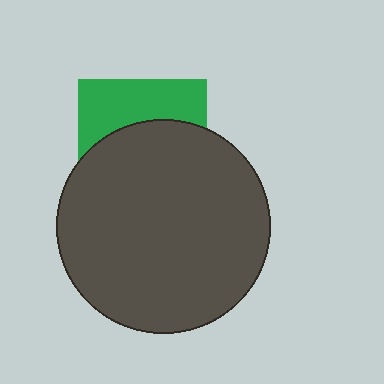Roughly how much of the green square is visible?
A small part of it is visible (roughly 38%).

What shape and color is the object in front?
The object in front is a dark gray circle.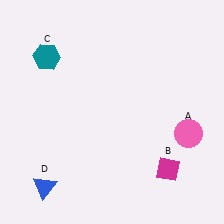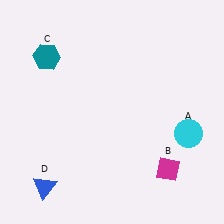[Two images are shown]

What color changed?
The circle (A) changed from pink in Image 1 to cyan in Image 2.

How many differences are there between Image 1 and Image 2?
There is 1 difference between the two images.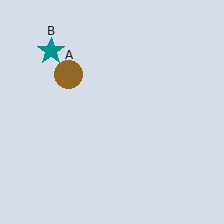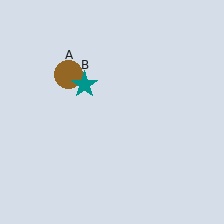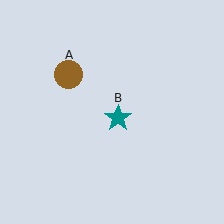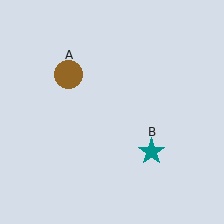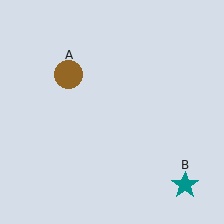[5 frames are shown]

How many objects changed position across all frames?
1 object changed position: teal star (object B).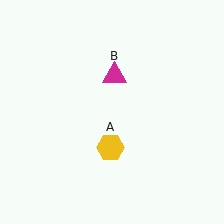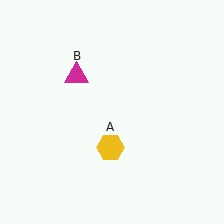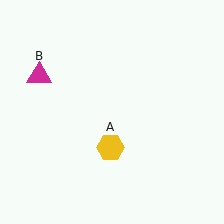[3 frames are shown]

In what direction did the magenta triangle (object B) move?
The magenta triangle (object B) moved left.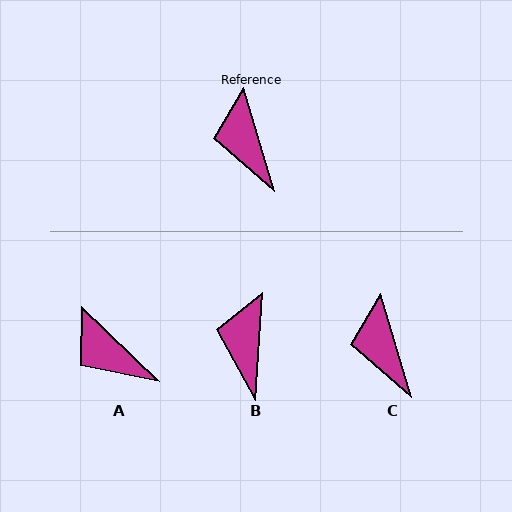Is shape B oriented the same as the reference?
No, it is off by about 20 degrees.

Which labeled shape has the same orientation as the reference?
C.